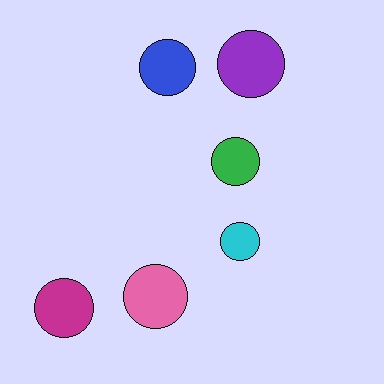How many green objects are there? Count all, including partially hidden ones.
There is 1 green object.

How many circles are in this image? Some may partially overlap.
There are 6 circles.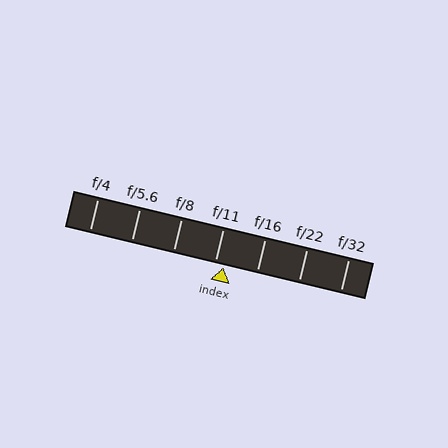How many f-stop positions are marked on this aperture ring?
There are 7 f-stop positions marked.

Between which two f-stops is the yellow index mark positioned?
The index mark is between f/11 and f/16.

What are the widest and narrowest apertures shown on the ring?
The widest aperture shown is f/4 and the narrowest is f/32.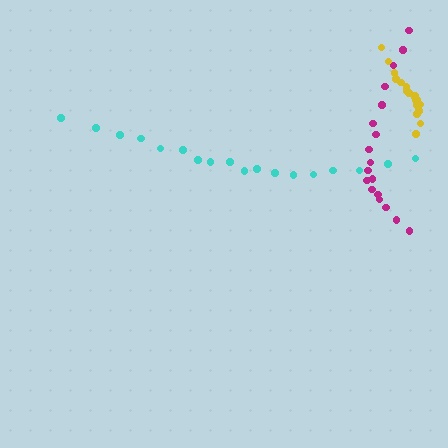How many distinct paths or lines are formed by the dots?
There are 3 distinct paths.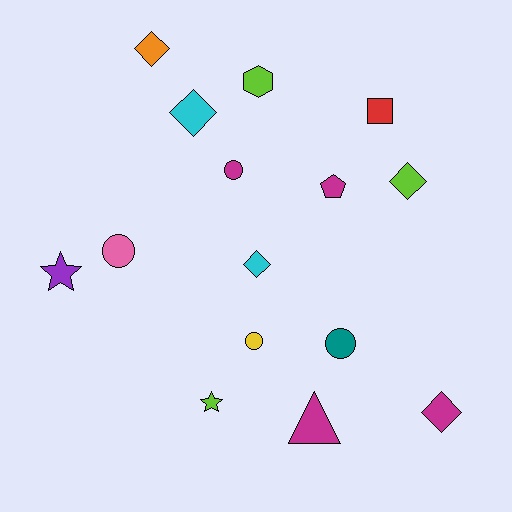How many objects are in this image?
There are 15 objects.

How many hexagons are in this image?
There is 1 hexagon.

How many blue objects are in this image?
There are no blue objects.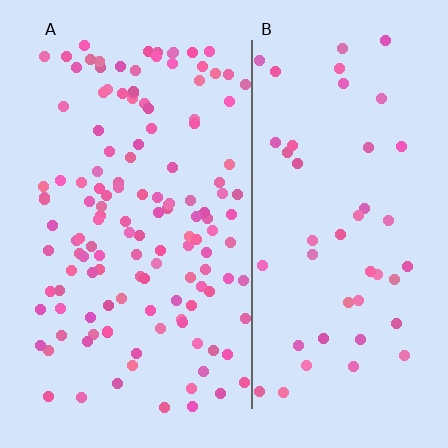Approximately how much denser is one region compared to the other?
Approximately 2.8× — region A over region B.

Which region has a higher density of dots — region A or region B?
A (the left).